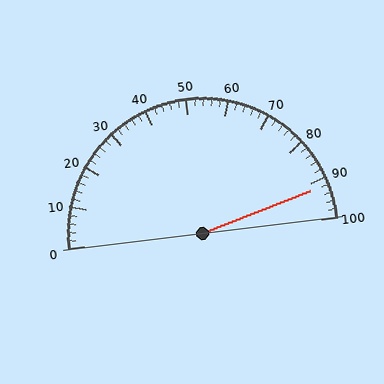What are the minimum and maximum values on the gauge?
The gauge ranges from 0 to 100.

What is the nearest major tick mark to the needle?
The nearest major tick mark is 90.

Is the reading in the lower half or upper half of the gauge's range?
The reading is in the upper half of the range (0 to 100).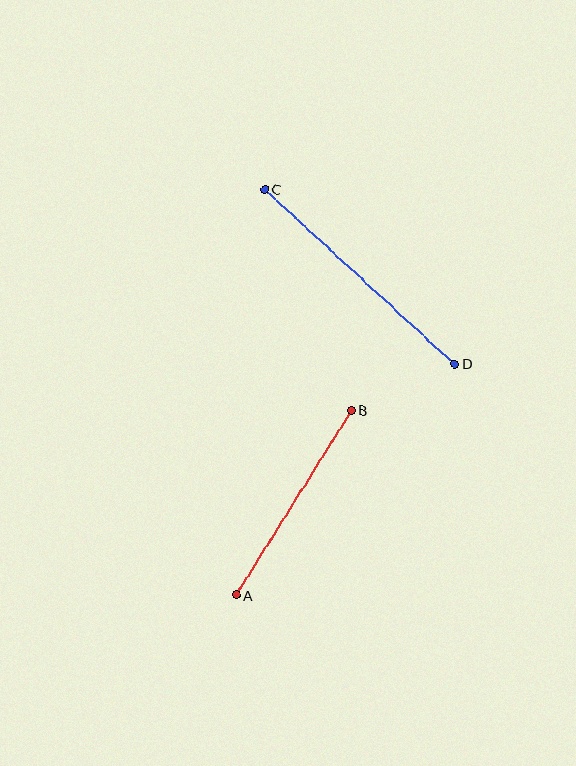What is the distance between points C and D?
The distance is approximately 257 pixels.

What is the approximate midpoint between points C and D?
The midpoint is at approximately (360, 277) pixels.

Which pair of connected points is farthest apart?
Points C and D are farthest apart.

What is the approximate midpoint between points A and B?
The midpoint is at approximately (294, 503) pixels.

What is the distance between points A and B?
The distance is approximately 218 pixels.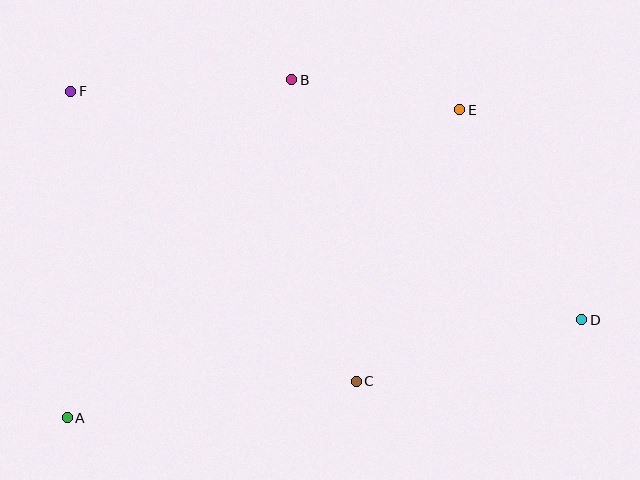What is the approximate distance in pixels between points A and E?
The distance between A and E is approximately 499 pixels.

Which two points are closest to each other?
Points B and E are closest to each other.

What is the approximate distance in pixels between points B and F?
The distance between B and F is approximately 221 pixels.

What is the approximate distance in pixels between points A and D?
The distance between A and D is approximately 524 pixels.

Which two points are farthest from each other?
Points D and F are farthest from each other.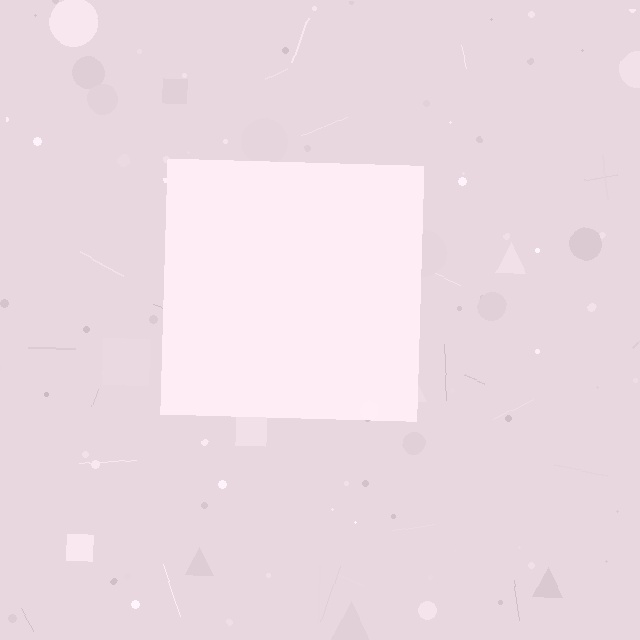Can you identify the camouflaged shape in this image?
The camouflaged shape is a square.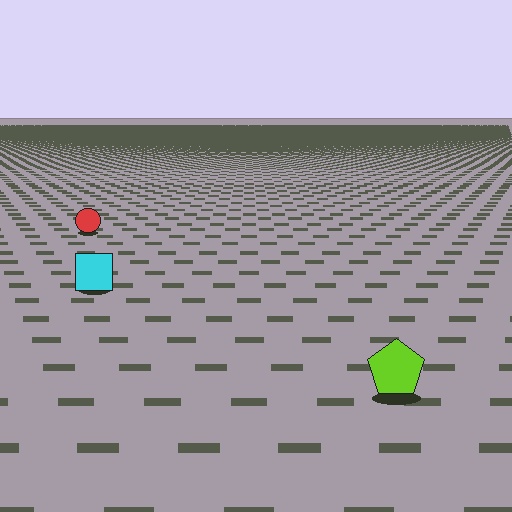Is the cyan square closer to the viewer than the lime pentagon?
No. The lime pentagon is closer — you can tell from the texture gradient: the ground texture is coarser near it.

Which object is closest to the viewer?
The lime pentagon is closest. The texture marks near it are larger and more spread out.